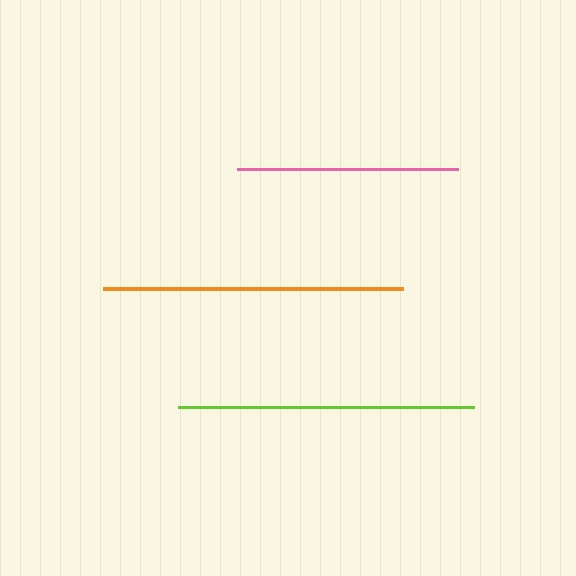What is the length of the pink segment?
The pink segment is approximately 221 pixels long.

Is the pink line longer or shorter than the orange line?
The orange line is longer than the pink line.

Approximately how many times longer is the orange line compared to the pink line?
The orange line is approximately 1.4 times the length of the pink line.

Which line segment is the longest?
The orange line is the longest at approximately 300 pixels.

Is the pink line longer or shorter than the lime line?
The lime line is longer than the pink line.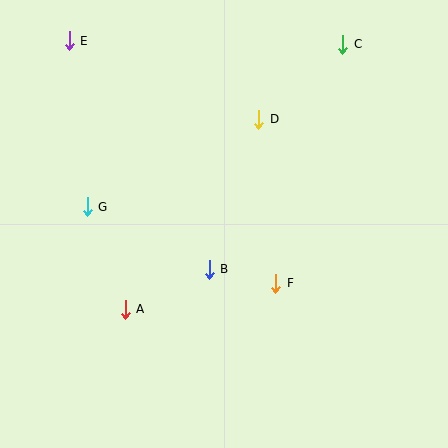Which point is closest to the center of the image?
Point B at (209, 269) is closest to the center.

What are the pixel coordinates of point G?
Point G is at (87, 207).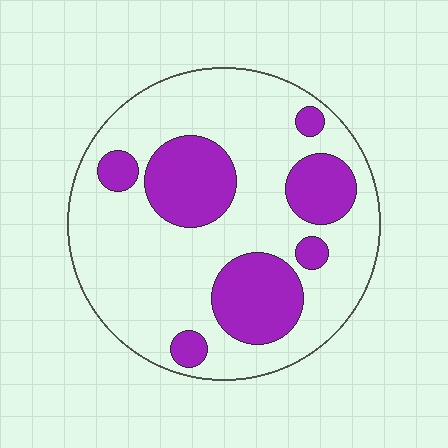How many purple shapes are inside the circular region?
7.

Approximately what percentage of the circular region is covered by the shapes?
Approximately 30%.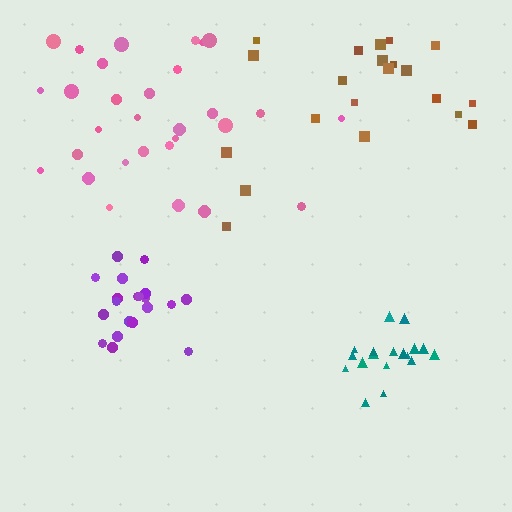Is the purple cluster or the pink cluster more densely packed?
Purple.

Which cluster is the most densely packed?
Teal.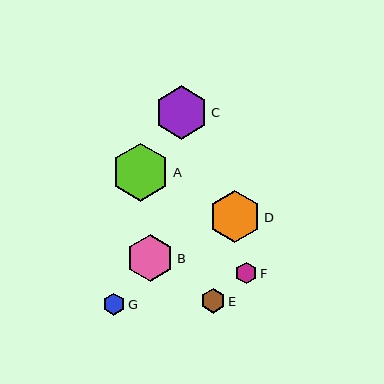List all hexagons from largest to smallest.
From largest to smallest: A, C, D, B, E, G, F.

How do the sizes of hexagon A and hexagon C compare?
Hexagon A and hexagon C are approximately the same size.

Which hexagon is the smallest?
Hexagon F is the smallest with a size of approximately 21 pixels.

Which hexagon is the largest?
Hexagon A is the largest with a size of approximately 58 pixels.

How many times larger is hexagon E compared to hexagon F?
Hexagon E is approximately 1.1 times the size of hexagon F.